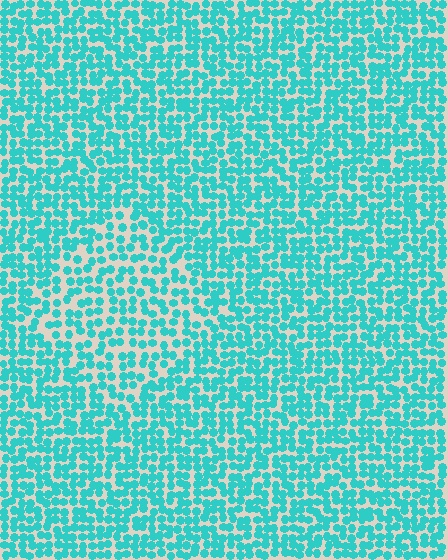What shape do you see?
I see a diamond.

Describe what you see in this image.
The image contains small cyan elements arranged at two different densities. A diamond-shaped region is visible where the elements are less densely packed than the surrounding area.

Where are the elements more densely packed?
The elements are more densely packed outside the diamond boundary.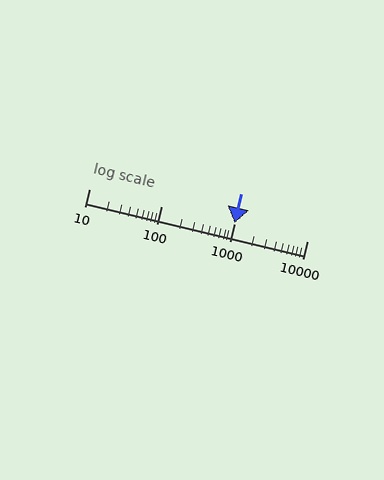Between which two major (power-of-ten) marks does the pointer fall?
The pointer is between 1000 and 10000.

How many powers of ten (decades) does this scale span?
The scale spans 3 decades, from 10 to 10000.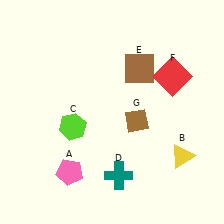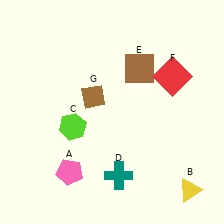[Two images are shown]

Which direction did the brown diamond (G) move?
The brown diamond (G) moved left.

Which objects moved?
The objects that moved are: the yellow triangle (B), the brown diamond (G).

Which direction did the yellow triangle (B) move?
The yellow triangle (B) moved down.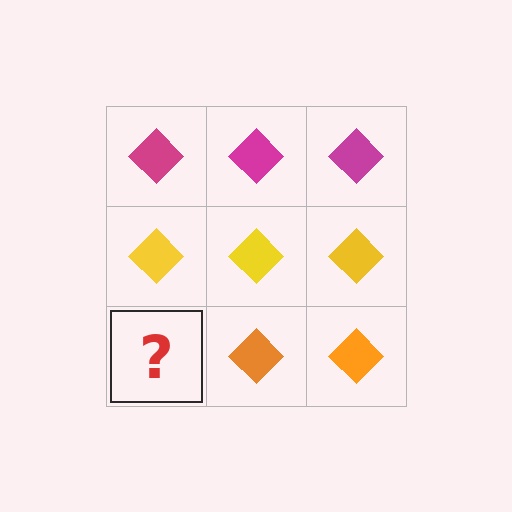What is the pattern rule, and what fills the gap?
The rule is that each row has a consistent color. The gap should be filled with an orange diamond.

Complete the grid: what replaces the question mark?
The question mark should be replaced with an orange diamond.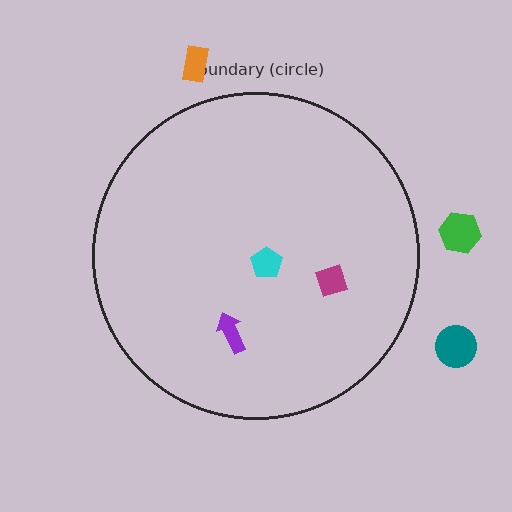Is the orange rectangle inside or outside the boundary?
Outside.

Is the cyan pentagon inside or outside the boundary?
Inside.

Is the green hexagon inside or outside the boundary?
Outside.